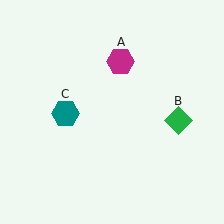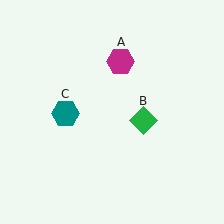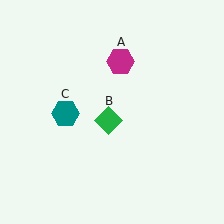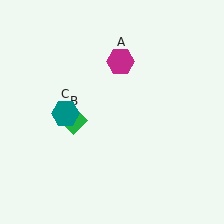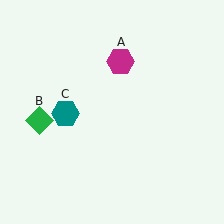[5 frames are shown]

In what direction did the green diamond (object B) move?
The green diamond (object B) moved left.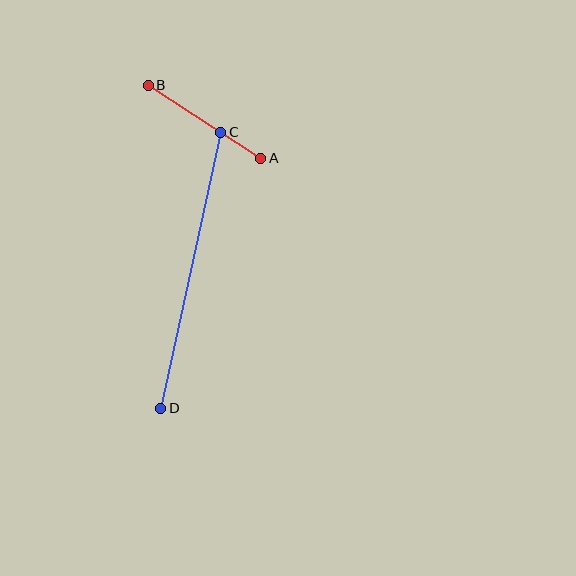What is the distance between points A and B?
The distance is approximately 134 pixels.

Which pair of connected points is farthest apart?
Points C and D are farthest apart.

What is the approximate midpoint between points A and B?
The midpoint is at approximately (205, 122) pixels.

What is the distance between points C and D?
The distance is approximately 282 pixels.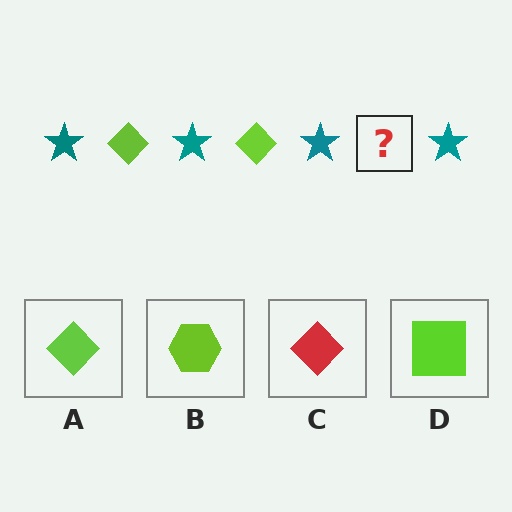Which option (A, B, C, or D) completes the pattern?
A.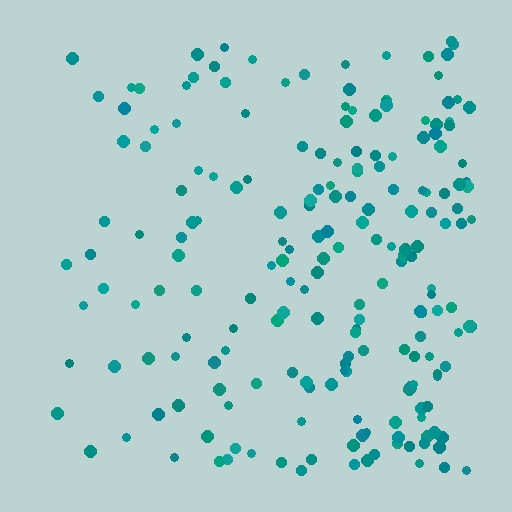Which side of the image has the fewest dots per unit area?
The left.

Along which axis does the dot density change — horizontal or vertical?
Horizontal.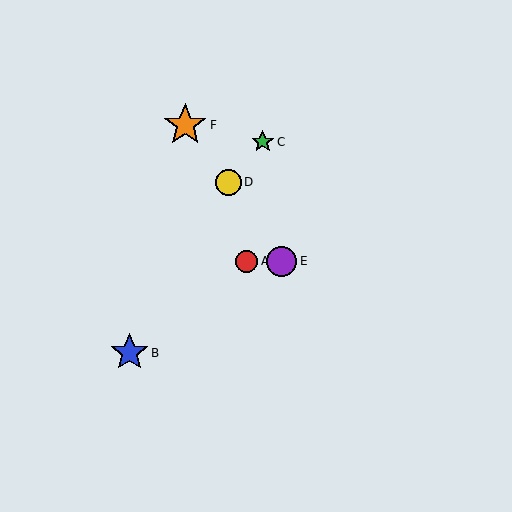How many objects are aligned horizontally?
2 objects (A, E) are aligned horizontally.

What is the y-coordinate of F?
Object F is at y≈125.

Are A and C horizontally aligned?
No, A is at y≈261 and C is at y≈142.